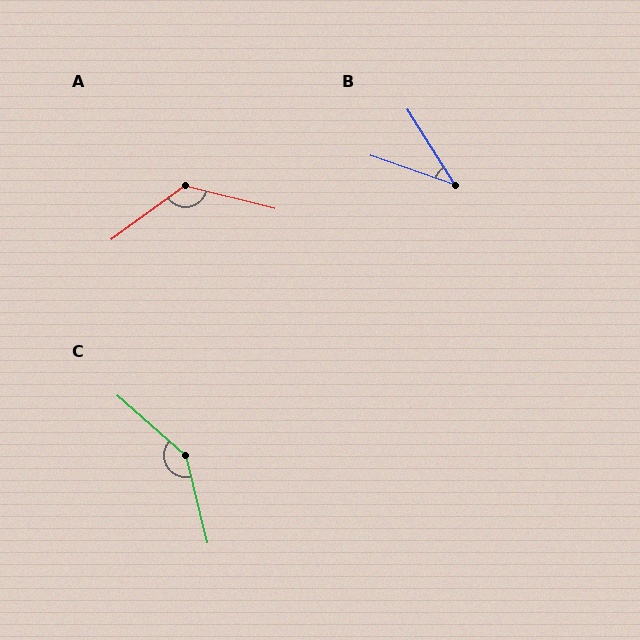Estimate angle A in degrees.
Approximately 130 degrees.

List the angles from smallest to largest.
B (38°), A (130°), C (145°).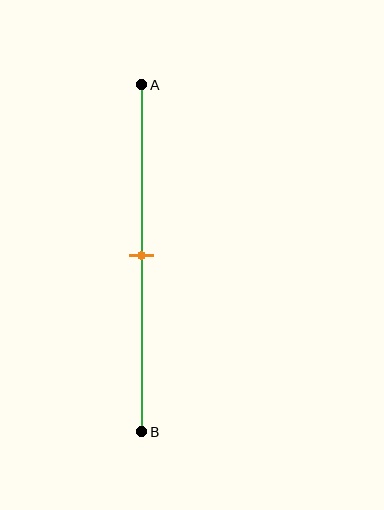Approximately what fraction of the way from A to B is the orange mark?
The orange mark is approximately 50% of the way from A to B.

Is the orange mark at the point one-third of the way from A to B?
No, the mark is at about 50% from A, not at the 33% one-third point.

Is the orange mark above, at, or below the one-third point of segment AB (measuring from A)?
The orange mark is below the one-third point of segment AB.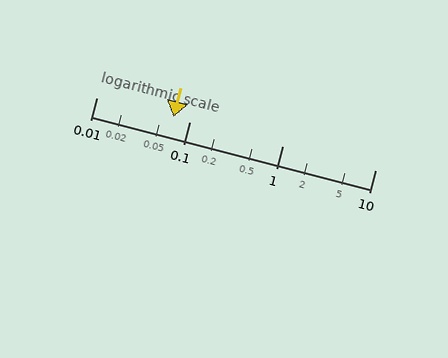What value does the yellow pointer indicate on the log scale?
The pointer indicates approximately 0.067.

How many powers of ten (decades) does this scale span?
The scale spans 3 decades, from 0.01 to 10.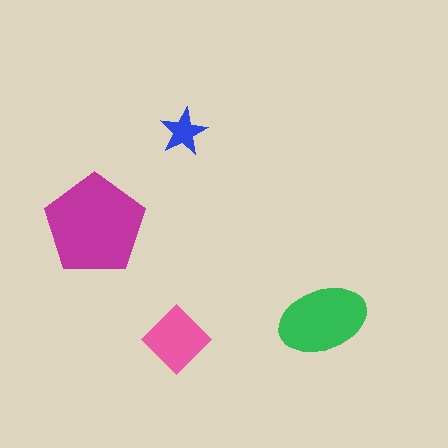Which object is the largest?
The magenta pentagon.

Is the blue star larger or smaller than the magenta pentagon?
Smaller.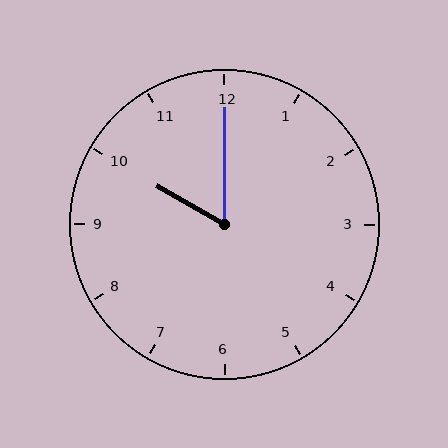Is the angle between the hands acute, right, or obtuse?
It is acute.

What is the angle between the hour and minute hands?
Approximately 60 degrees.